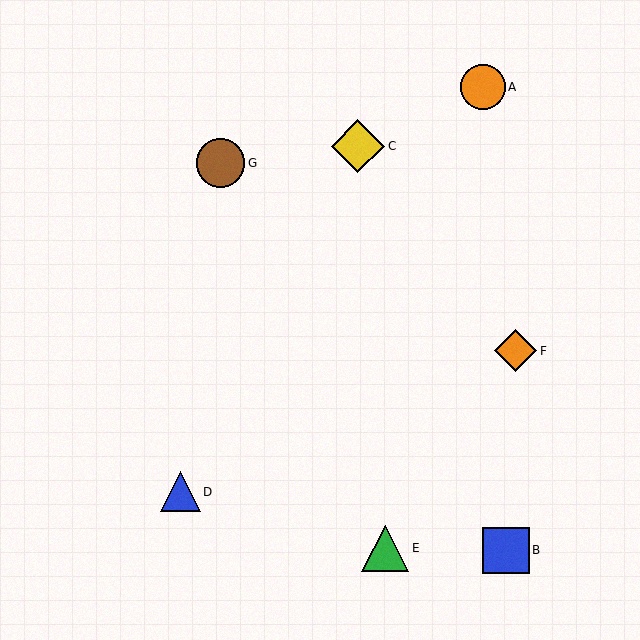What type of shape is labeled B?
Shape B is a blue square.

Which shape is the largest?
The yellow diamond (labeled C) is the largest.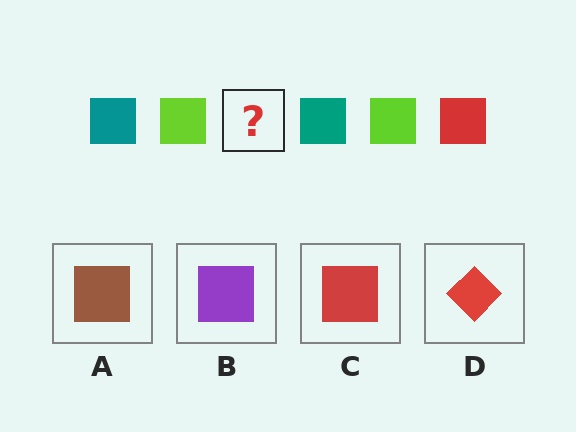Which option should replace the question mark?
Option C.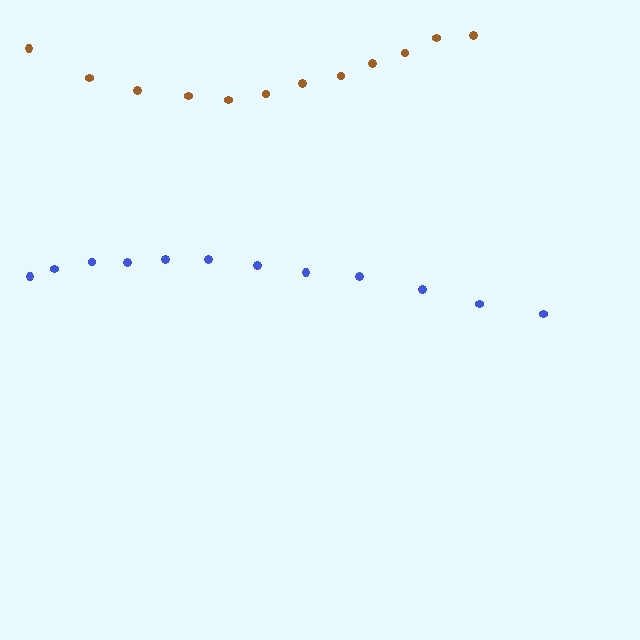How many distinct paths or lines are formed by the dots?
There are 2 distinct paths.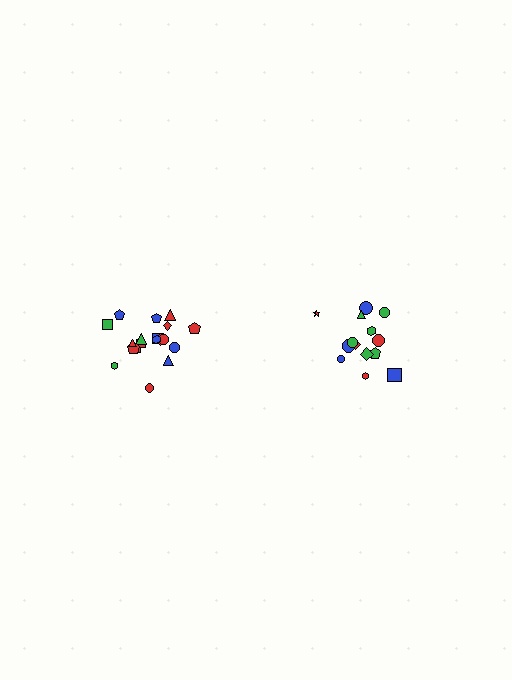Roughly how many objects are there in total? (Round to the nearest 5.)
Roughly 35 objects in total.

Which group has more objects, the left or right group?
The left group.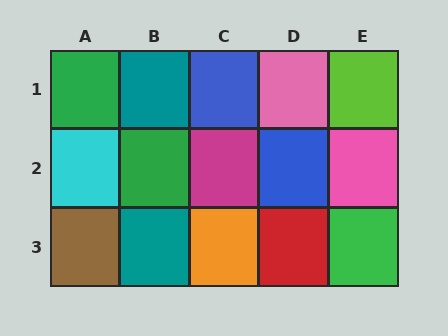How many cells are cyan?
1 cell is cyan.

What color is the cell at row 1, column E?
Lime.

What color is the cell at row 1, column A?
Green.